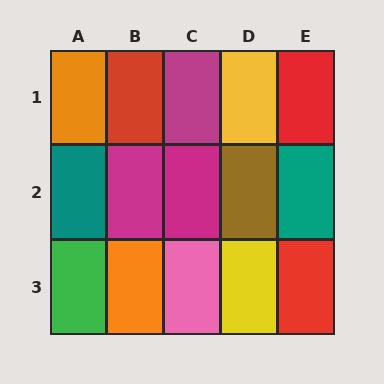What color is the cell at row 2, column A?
Teal.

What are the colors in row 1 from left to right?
Orange, red, magenta, yellow, red.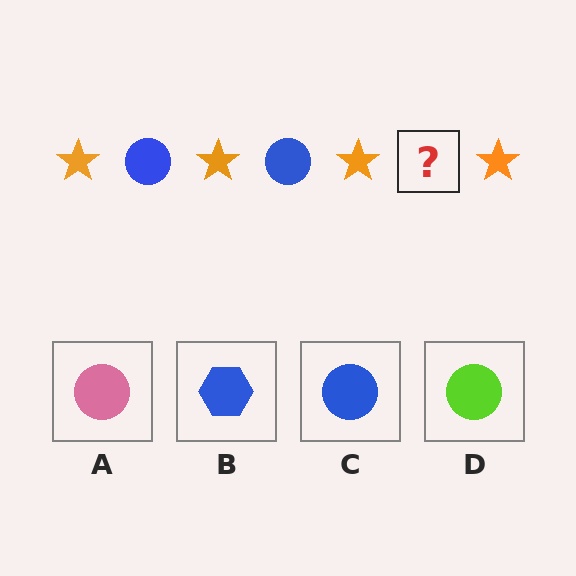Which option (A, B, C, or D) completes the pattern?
C.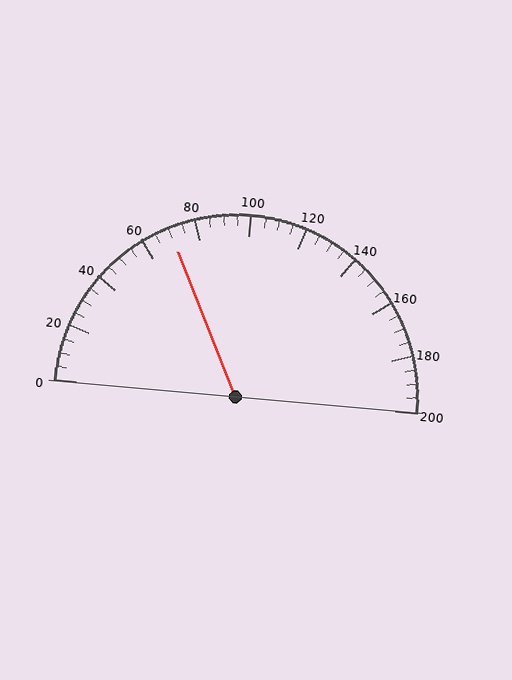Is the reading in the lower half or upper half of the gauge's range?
The reading is in the lower half of the range (0 to 200).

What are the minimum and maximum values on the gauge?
The gauge ranges from 0 to 200.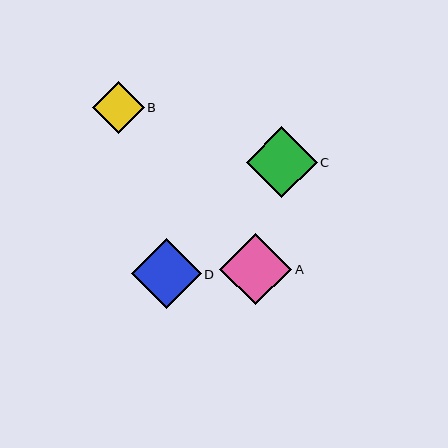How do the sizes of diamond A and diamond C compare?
Diamond A and diamond C are approximately the same size.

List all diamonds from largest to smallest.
From largest to smallest: A, C, D, B.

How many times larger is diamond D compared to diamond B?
Diamond D is approximately 1.4 times the size of diamond B.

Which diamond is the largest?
Diamond A is the largest with a size of approximately 72 pixels.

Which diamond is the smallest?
Diamond B is the smallest with a size of approximately 52 pixels.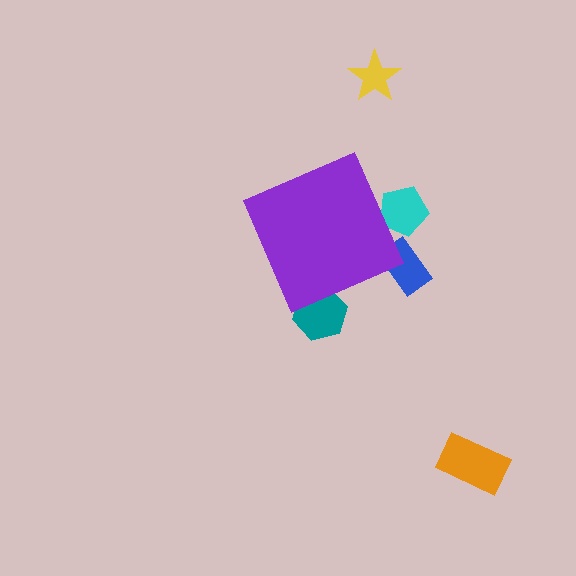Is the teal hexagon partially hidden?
Yes, the teal hexagon is partially hidden behind the purple diamond.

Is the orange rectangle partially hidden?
No, the orange rectangle is fully visible.